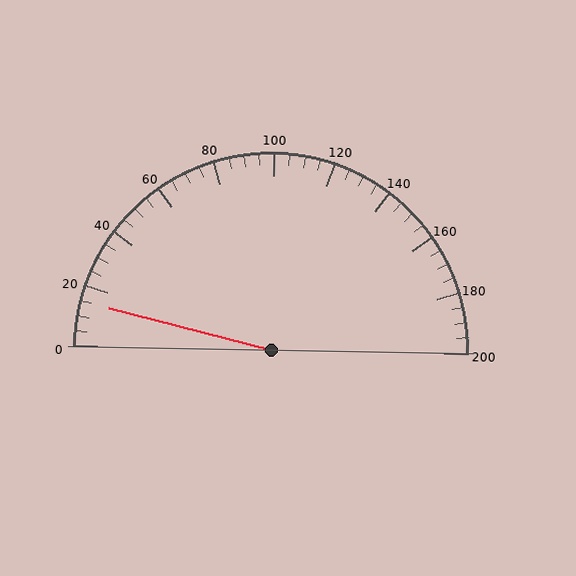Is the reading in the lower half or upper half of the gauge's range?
The reading is in the lower half of the range (0 to 200).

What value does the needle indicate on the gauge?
The needle indicates approximately 15.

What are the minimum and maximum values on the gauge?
The gauge ranges from 0 to 200.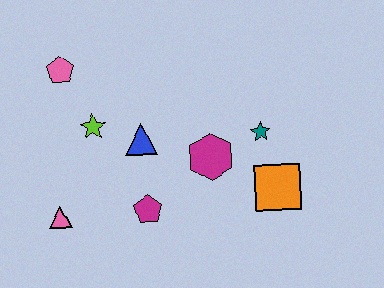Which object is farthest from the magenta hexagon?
The pink pentagon is farthest from the magenta hexagon.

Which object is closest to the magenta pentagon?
The blue triangle is closest to the magenta pentagon.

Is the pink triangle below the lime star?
Yes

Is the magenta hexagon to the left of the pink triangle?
No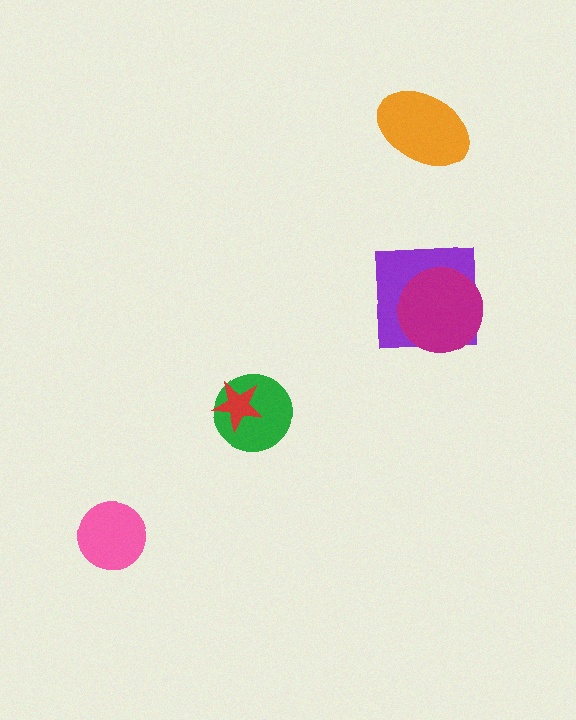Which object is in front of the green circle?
The red star is in front of the green circle.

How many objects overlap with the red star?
1 object overlaps with the red star.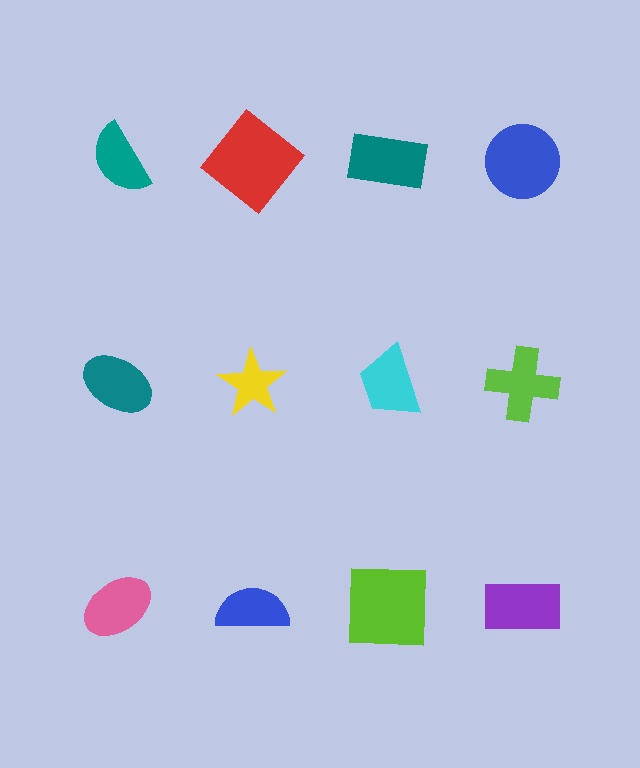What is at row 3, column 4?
A purple rectangle.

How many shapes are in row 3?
4 shapes.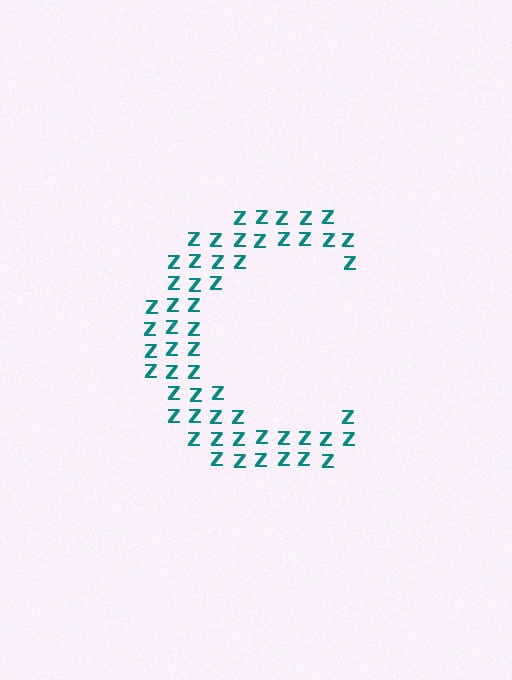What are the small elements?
The small elements are letter Z's.